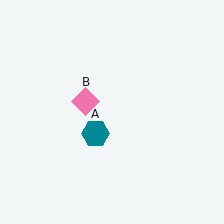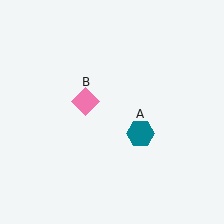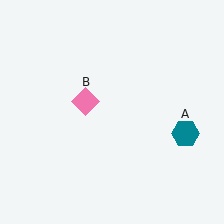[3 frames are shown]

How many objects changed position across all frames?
1 object changed position: teal hexagon (object A).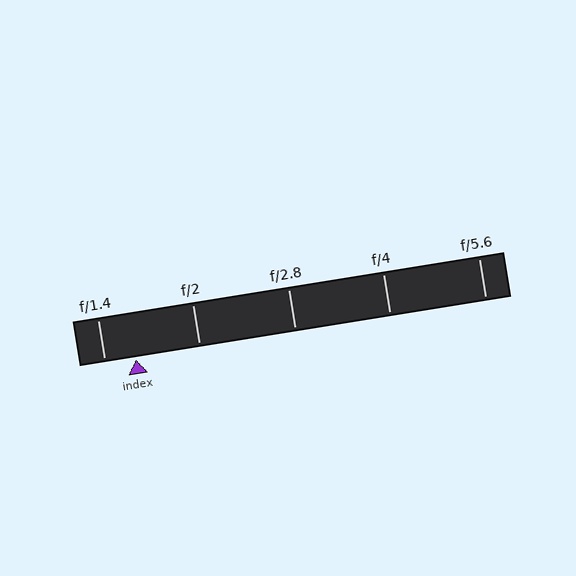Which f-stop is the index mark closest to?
The index mark is closest to f/1.4.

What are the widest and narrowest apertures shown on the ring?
The widest aperture shown is f/1.4 and the narrowest is f/5.6.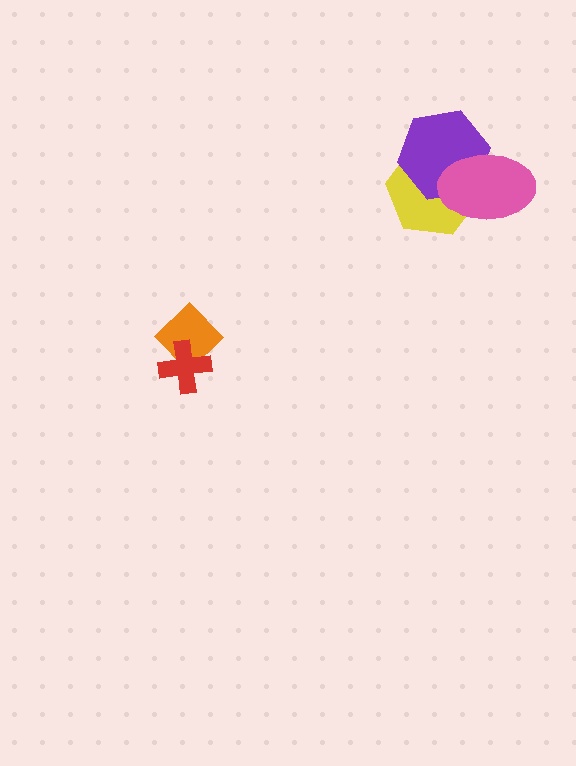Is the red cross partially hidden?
No, no other shape covers it.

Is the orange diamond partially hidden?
Yes, it is partially covered by another shape.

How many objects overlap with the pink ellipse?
2 objects overlap with the pink ellipse.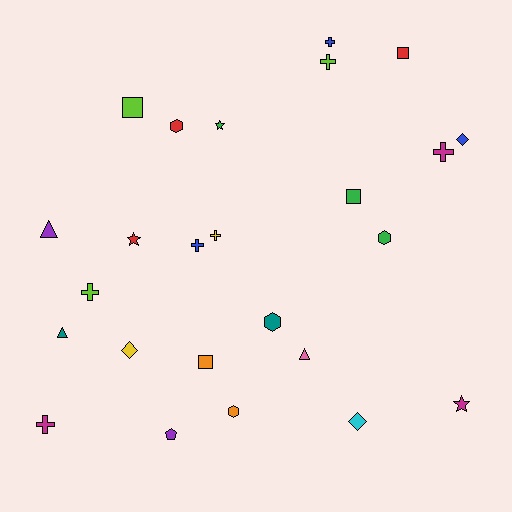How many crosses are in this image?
There are 7 crosses.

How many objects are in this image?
There are 25 objects.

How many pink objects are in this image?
There is 1 pink object.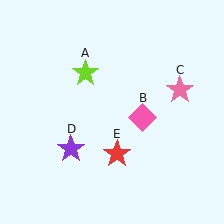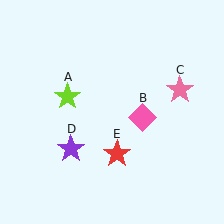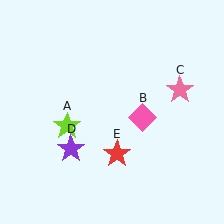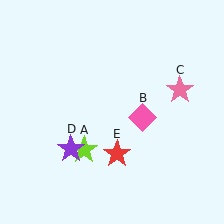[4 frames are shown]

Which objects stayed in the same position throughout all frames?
Pink diamond (object B) and pink star (object C) and purple star (object D) and red star (object E) remained stationary.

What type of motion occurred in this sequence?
The lime star (object A) rotated counterclockwise around the center of the scene.